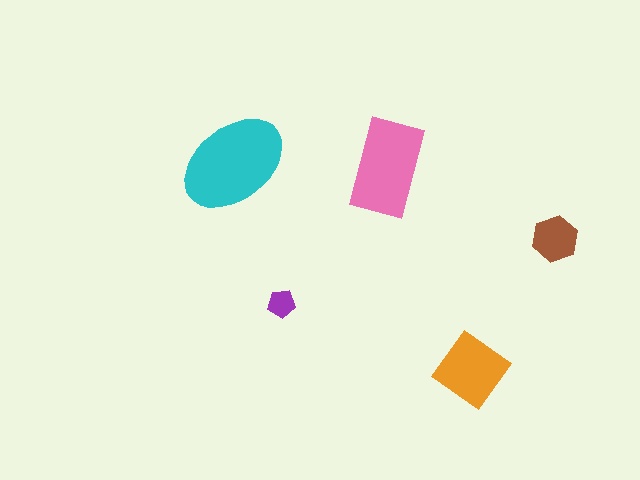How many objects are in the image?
There are 5 objects in the image.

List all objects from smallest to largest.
The purple pentagon, the brown hexagon, the orange diamond, the pink rectangle, the cyan ellipse.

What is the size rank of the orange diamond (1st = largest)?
3rd.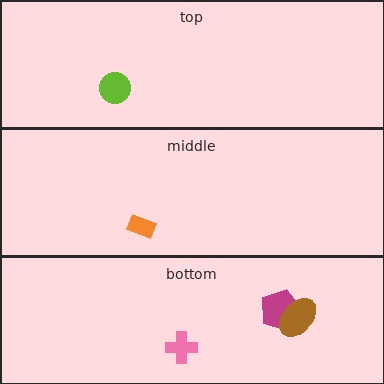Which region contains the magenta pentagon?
The bottom region.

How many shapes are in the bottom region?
3.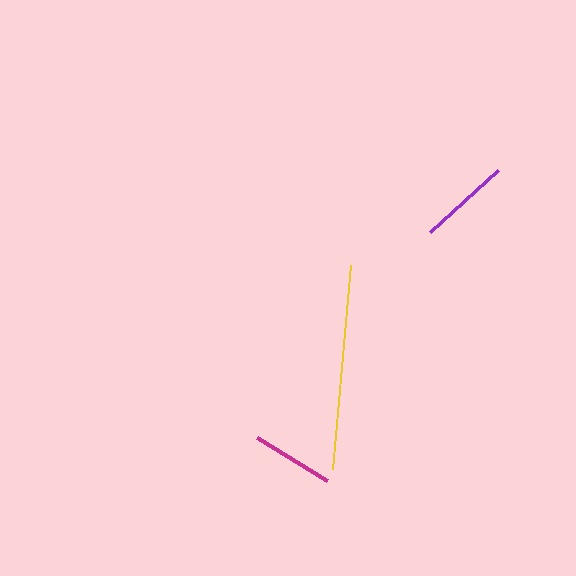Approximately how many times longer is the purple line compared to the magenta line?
The purple line is approximately 1.1 times the length of the magenta line.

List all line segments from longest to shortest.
From longest to shortest: yellow, purple, magenta.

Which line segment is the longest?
The yellow line is the longest at approximately 205 pixels.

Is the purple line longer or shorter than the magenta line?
The purple line is longer than the magenta line.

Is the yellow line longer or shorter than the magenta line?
The yellow line is longer than the magenta line.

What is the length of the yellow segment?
The yellow segment is approximately 205 pixels long.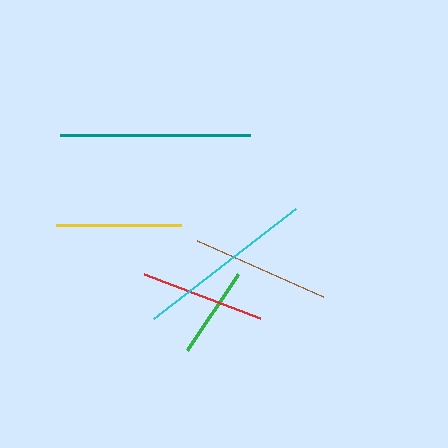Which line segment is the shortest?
The green line is the shortest at approximately 91 pixels.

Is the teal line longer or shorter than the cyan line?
The teal line is longer than the cyan line.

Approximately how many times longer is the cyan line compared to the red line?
The cyan line is approximately 1.4 times the length of the red line.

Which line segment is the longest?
The teal line is the longest at approximately 191 pixels.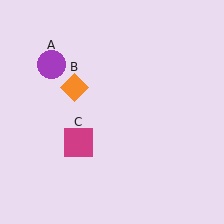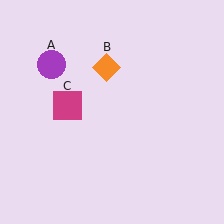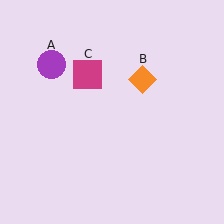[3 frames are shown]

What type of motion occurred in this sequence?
The orange diamond (object B), magenta square (object C) rotated clockwise around the center of the scene.